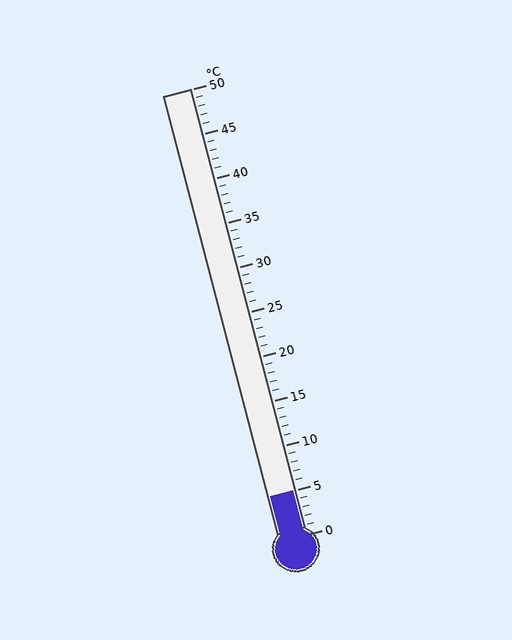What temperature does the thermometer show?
The thermometer shows approximately 5°C.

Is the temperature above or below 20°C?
The temperature is below 20°C.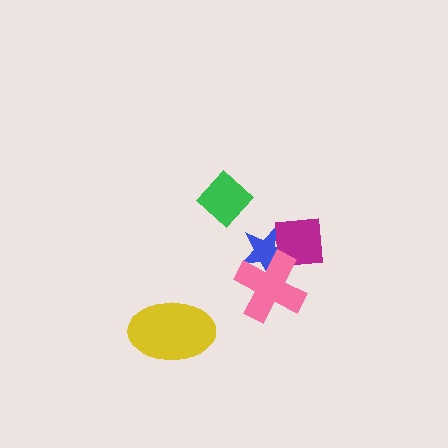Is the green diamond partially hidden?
No, no other shape covers it.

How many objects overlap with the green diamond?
0 objects overlap with the green diamond.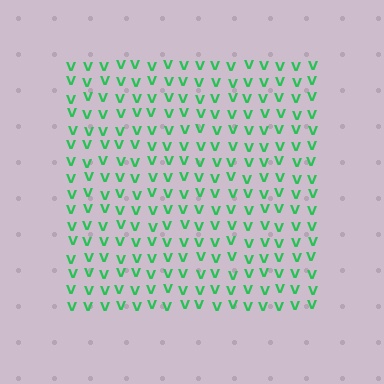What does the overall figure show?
The overall figure shows a square.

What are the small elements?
The small elements are letter V's.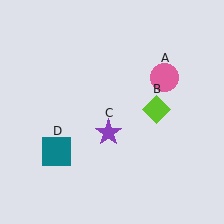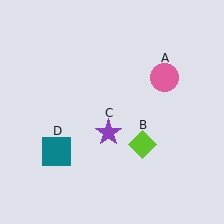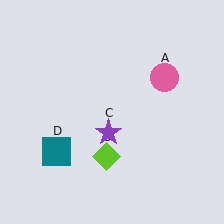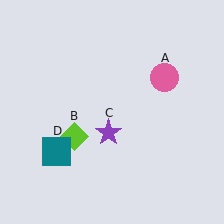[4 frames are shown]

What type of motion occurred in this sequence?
The lime diamond (object B) rotated clockwise around the center of the scene.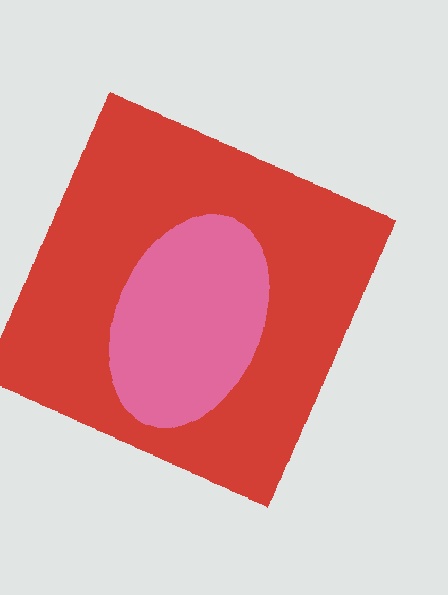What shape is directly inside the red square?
The pink ellipse.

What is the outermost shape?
The red square.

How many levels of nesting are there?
2.